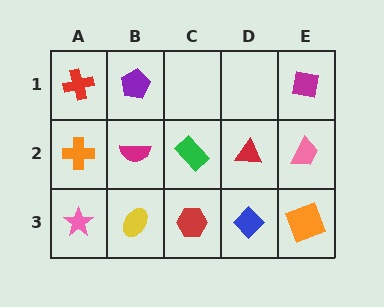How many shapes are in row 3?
5 shapes.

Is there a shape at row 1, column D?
No, that cell is empty.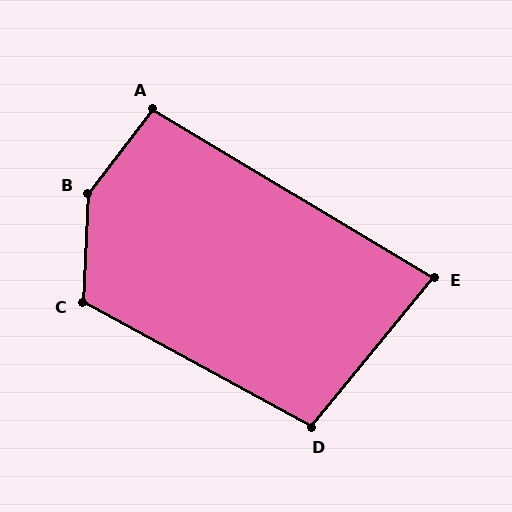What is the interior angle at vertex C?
Approximately 116 degrees (obtuse).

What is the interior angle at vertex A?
Approximately 97 degrees (obtuse).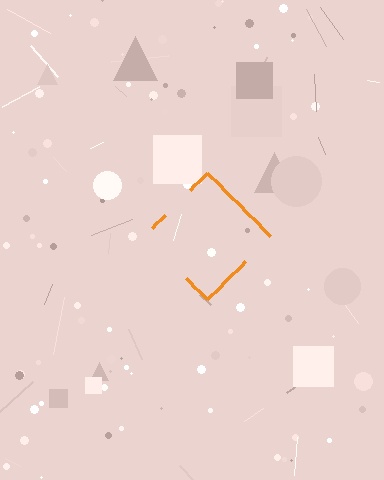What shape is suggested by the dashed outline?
The dashed outline suggests a diamond.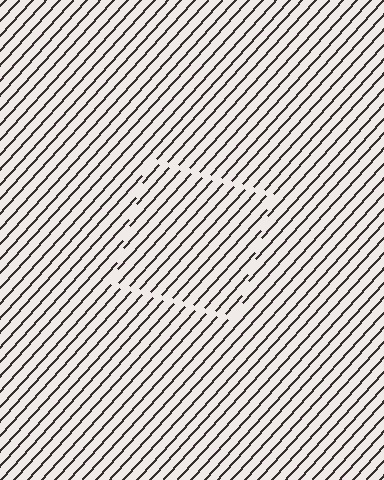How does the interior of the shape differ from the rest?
The interior of the shape contains the same grating, shifted by half a period — the contour is defined by the phase discontinuity where line-ends from the inner and outer gratings abut.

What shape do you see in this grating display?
An illusory square. The interior of the shape contains the same grating, shifted by half a period — the contour is defined by the phase discontinuity where line-ends from the inner and outer gratings abut.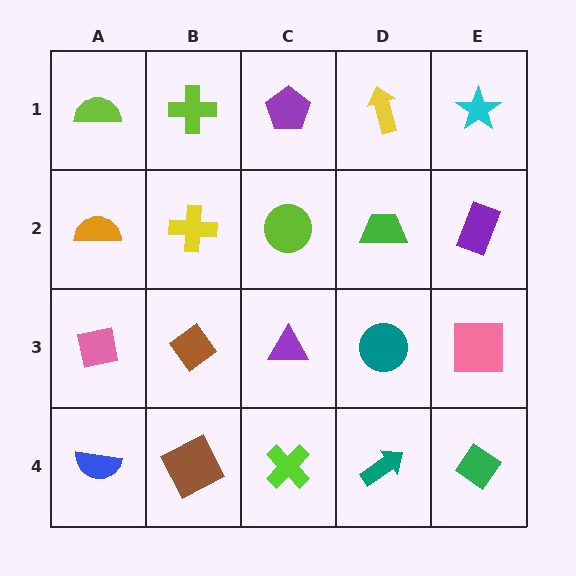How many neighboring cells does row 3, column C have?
4.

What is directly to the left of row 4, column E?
A teal arrow.